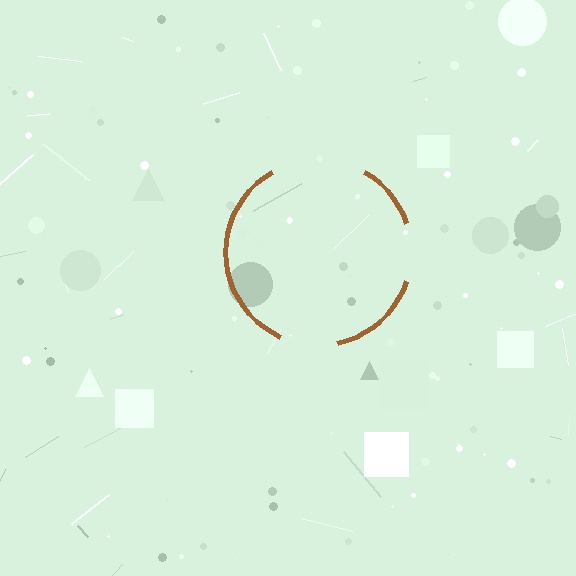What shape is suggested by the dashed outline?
The dashed outline suggests a circle.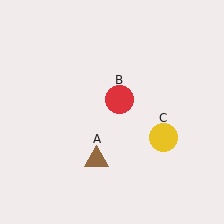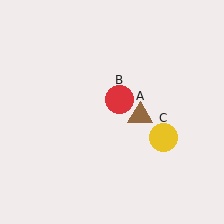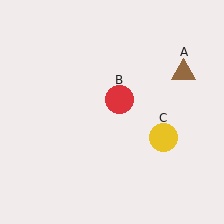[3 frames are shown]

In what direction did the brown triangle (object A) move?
The brown triangle (object A) moved up and to the right.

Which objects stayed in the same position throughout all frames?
Red circle (object B) and yellow circle (object C) remained stationary.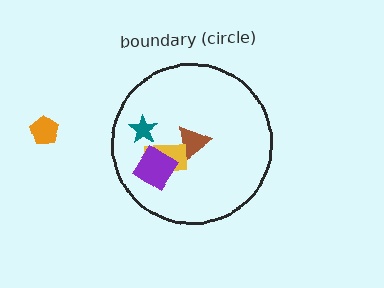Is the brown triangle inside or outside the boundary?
Inside.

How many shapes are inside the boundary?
4 inside, 1 outside.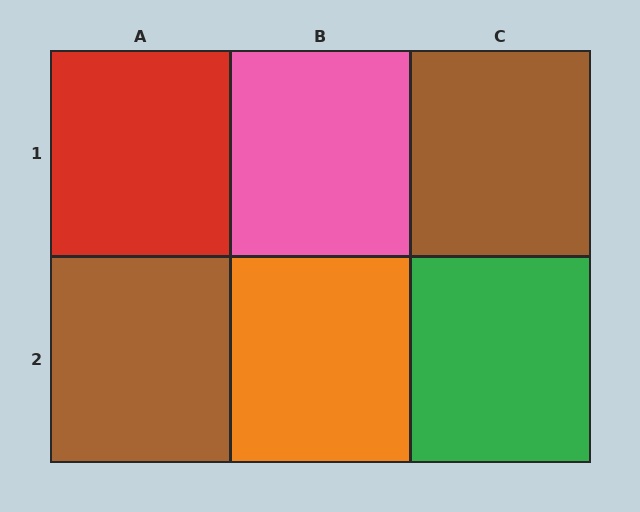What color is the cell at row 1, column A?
Red.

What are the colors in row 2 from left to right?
Brown, orange, green.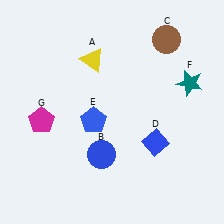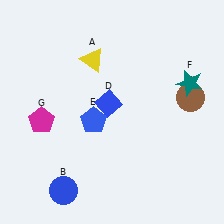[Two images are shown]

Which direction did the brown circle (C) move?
The brown circle (C) moved down.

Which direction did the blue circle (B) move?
The blue circle (B) moved left.